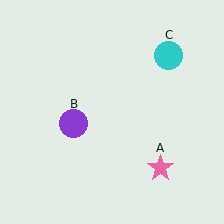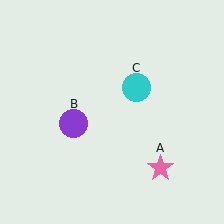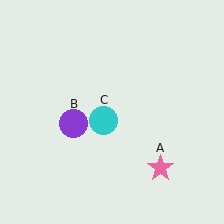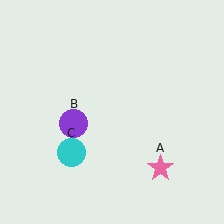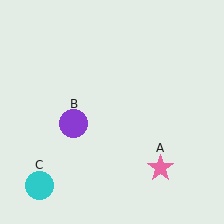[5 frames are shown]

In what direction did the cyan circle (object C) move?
The cyan circle (object C) moved down and to the left.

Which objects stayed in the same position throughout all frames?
Pink star (object A) and purple circle (object B) remained stationary.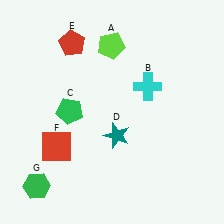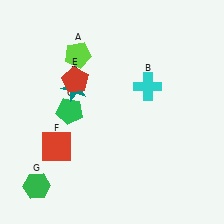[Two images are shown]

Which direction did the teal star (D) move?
The teal star (D) moved up.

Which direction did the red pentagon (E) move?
The red pentagon (E) moved down.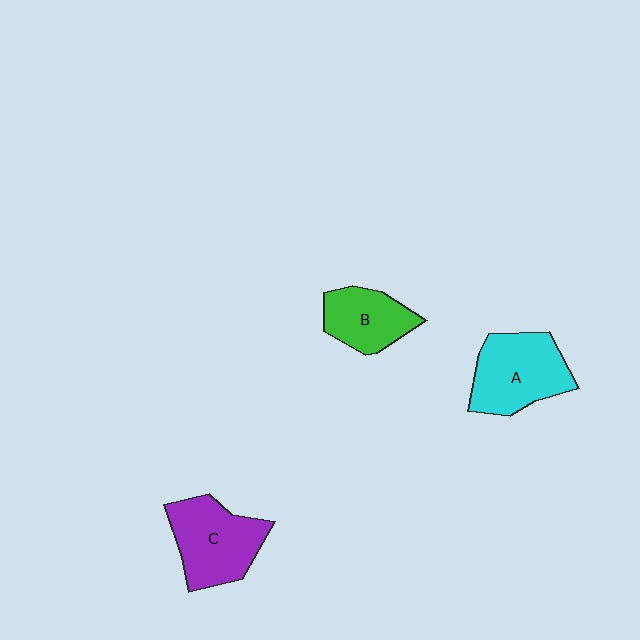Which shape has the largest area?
Shape A (cyan).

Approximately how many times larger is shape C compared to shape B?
Approximately 1.4 times.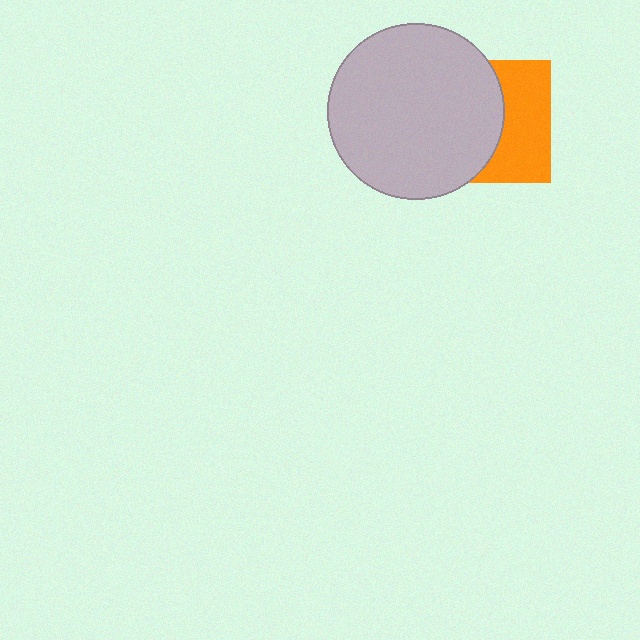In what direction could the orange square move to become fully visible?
The orange square could move right. That would shift it out from behind the light gray circle entirely.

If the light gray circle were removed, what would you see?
You would see the complete orange square.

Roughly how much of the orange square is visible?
About half of it is visible (roughly 45%).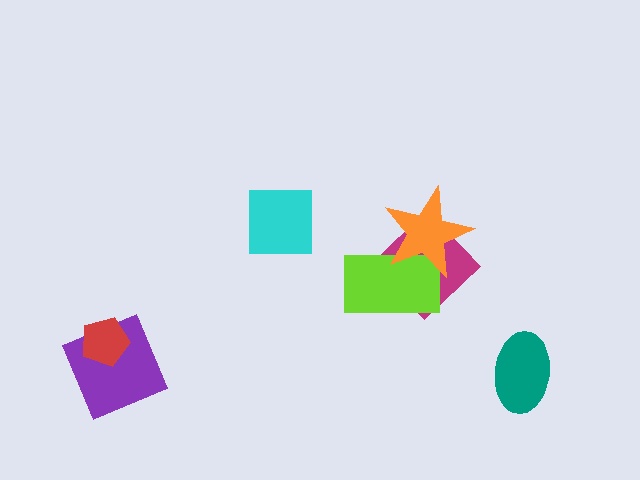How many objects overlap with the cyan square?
0 objects overlap with the cyan square.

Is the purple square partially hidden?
Yes, it is partially covered by another shape.